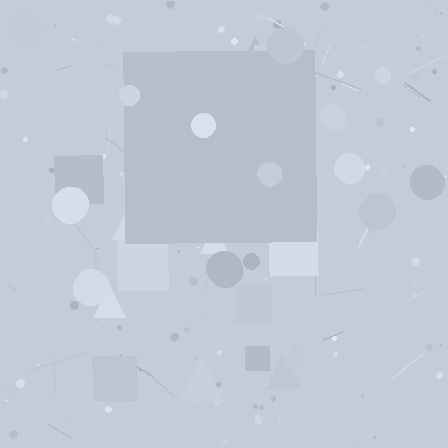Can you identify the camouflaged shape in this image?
The camouflaged shape is a square.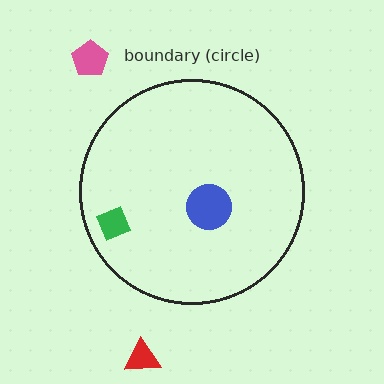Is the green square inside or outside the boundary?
Inside.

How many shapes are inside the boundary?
2 inside, 2 outside.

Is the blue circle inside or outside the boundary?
Inside.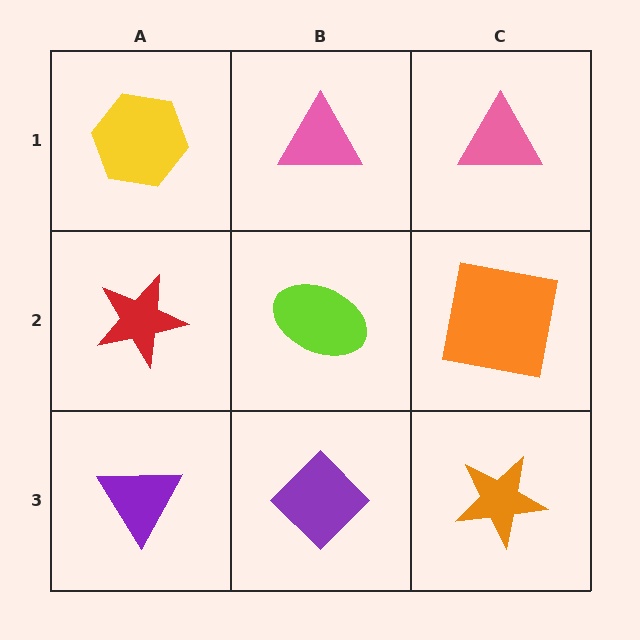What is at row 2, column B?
A lime ellipse.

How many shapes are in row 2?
3 shapes.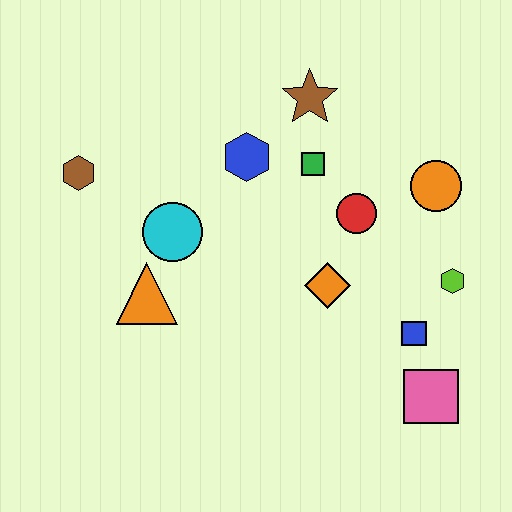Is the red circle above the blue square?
Yes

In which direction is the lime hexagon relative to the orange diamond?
The lime hexagon is to the right of the orange diamond.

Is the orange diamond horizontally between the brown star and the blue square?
Yes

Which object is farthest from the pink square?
The brown hexagon is farthest from the pink square.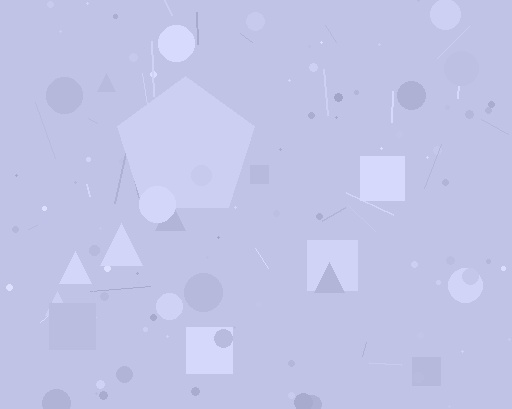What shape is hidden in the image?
A pentagon is hidden in the image.